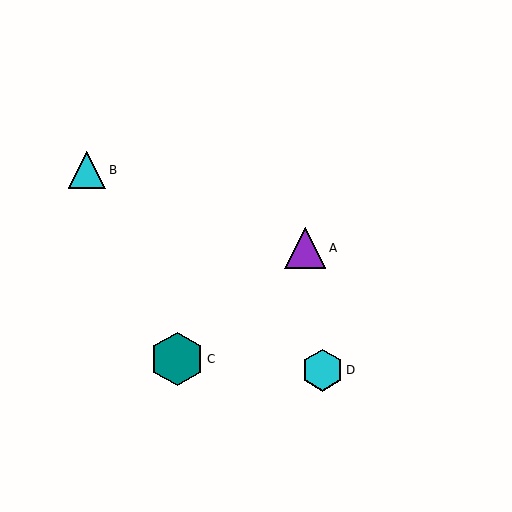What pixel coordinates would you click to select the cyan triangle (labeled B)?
Click at (87, 170) to select the cyan triangle B.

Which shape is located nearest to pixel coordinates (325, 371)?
The cyan hexagon (labeled D) at (322, 370) is nearest to that location.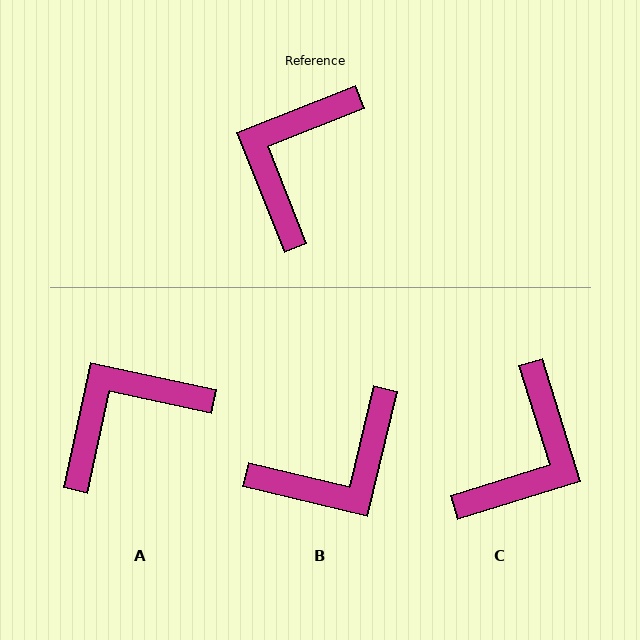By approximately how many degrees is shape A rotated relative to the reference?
Approximately 34 degrees clockwise.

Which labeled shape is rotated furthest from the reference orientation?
C, about 176 degrees away.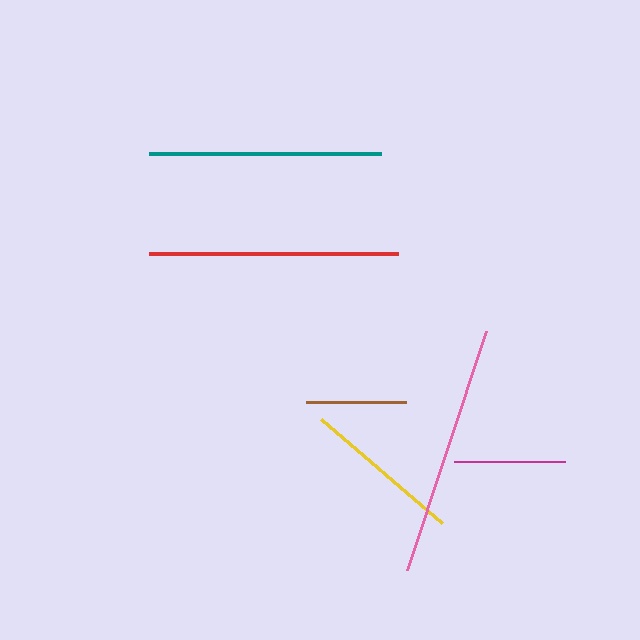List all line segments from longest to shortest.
From longest to shortest: pink, red, teal, yellow, magenta, brown.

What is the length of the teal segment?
The teal segment is approximately 232 pixels long.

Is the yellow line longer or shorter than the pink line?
The pink line is longer than the yellow line.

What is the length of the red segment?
The red segment is approximately 250 pixels long.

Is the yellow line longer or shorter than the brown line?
The yellow line is longer than the brown line.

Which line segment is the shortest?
The brown line is the shortest at approximately 100 pixels.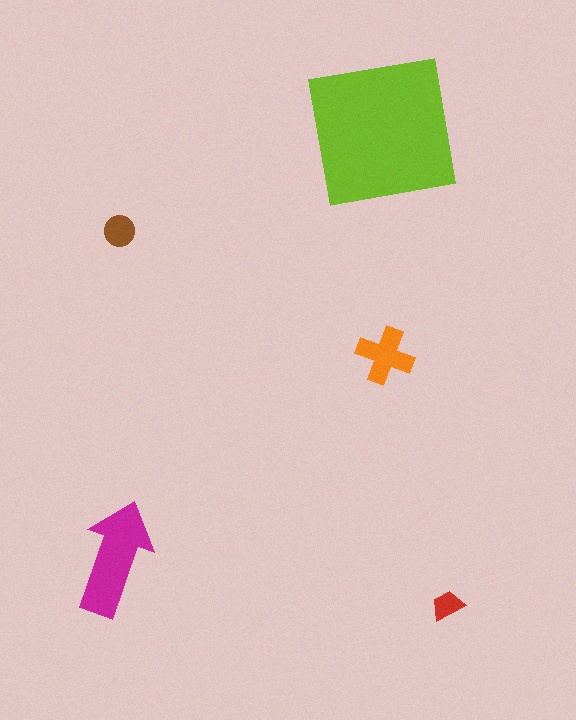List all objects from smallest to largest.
The red trapezoid, the brown circle, the orange cross, the magenta arrow, the lime square.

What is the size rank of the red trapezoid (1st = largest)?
5th.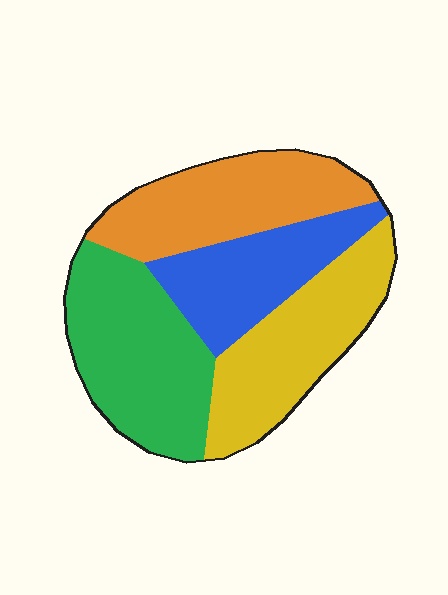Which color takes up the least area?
Blue, at roughly 20%.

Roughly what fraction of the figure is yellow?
Yellow covers 26% of the figure.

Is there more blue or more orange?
Orange.